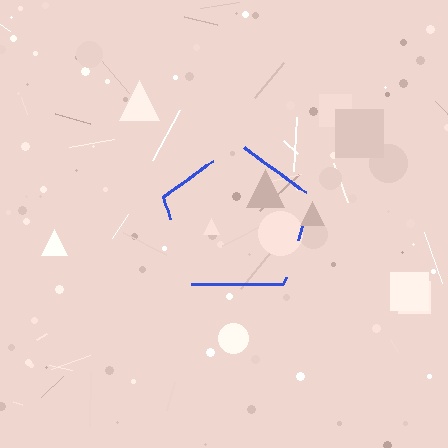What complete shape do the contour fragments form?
The contour fragments form a pentagon.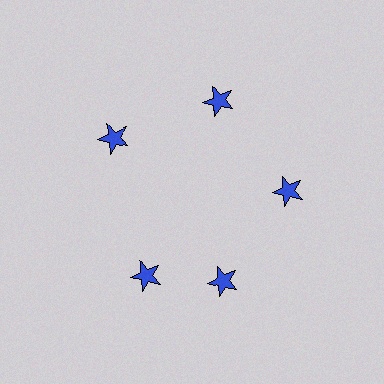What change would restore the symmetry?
The symmetry would be restored by rotating it back into even spacing with its neighbors so that all 5 stars sit at equal angles and equal distance from the center.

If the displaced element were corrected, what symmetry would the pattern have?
It would have 5-fold rotational symmetry — the pattern would map onto itself every 72 degrees.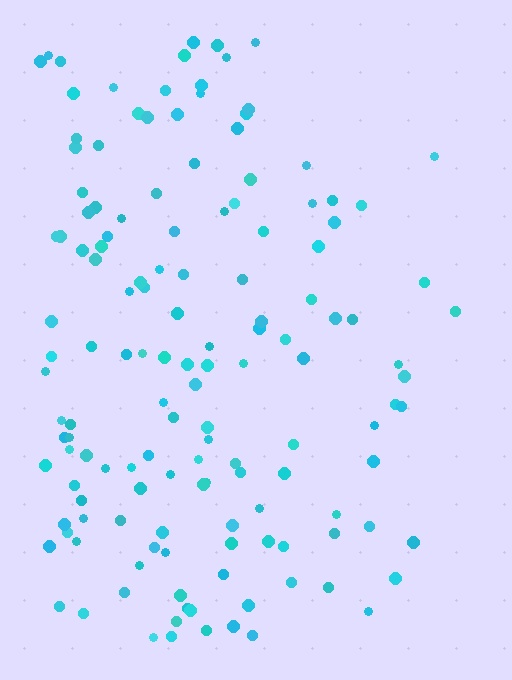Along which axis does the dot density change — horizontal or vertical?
Horizontal.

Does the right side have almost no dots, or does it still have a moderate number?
Still a moderate number, just noticeably fewer than the left.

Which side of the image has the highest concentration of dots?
The left.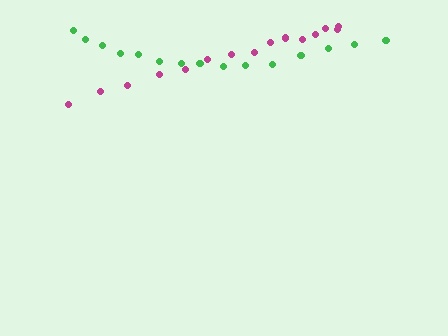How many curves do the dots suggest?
There are 2 distinct paths.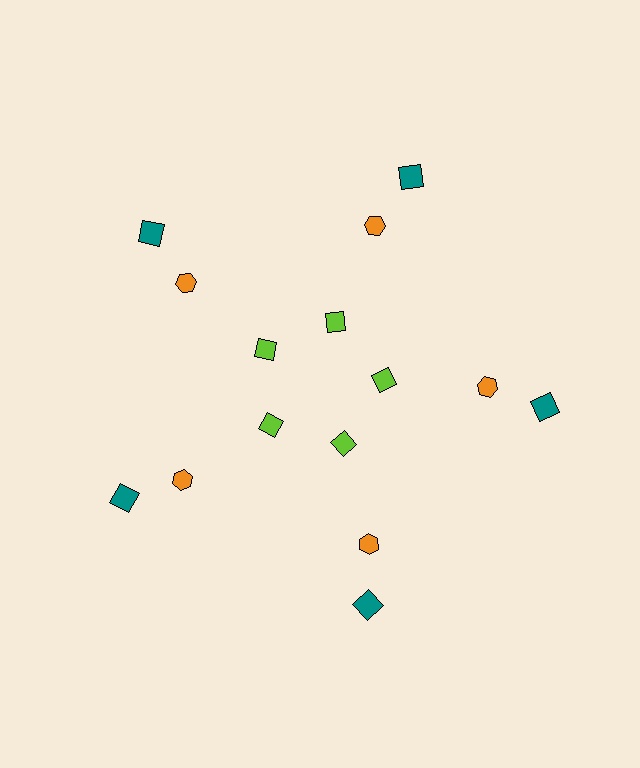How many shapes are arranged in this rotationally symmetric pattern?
There are 15 shapes, arranged in 5 groups of 3.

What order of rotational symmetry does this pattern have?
This pattern has 5-fold rotational symmetry.